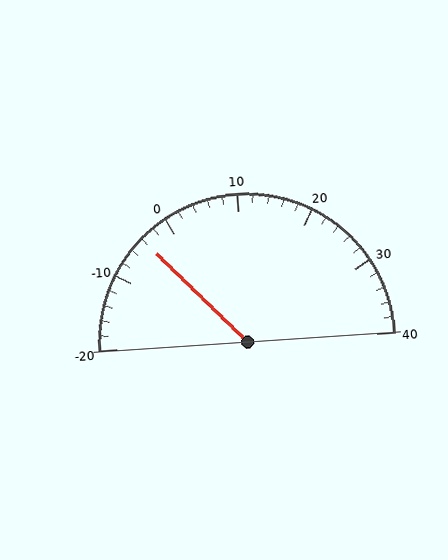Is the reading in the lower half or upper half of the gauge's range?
The reading is in the lower half of the range (-20 to 40).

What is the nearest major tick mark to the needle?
The nearest major tick mark is 0.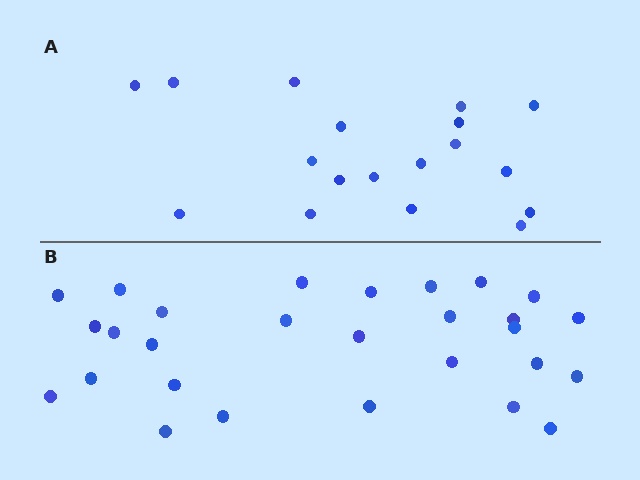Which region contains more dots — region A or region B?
Region B (the bottom region) has more dots.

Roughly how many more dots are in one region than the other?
Region B has roughly 10 or so more dots than region A.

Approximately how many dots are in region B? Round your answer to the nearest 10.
About 30 dots. (The exact count is 28, which rounds to 30.)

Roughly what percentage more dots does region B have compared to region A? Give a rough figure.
About 55% more.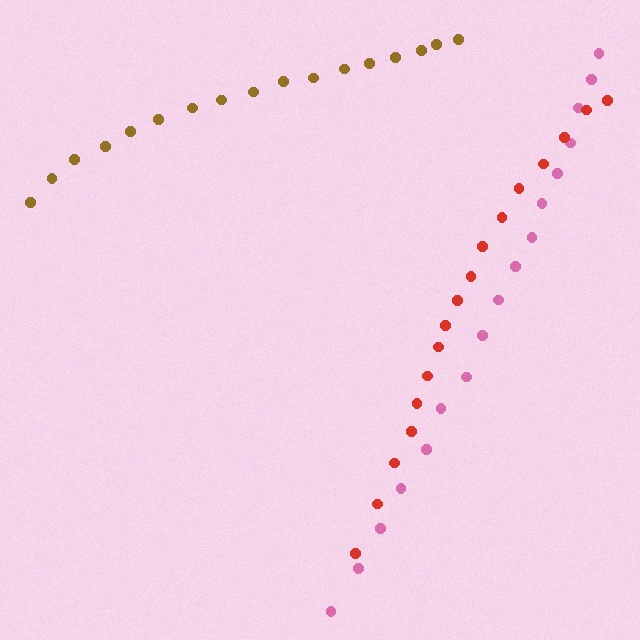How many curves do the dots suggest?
There are 3 distinct paths.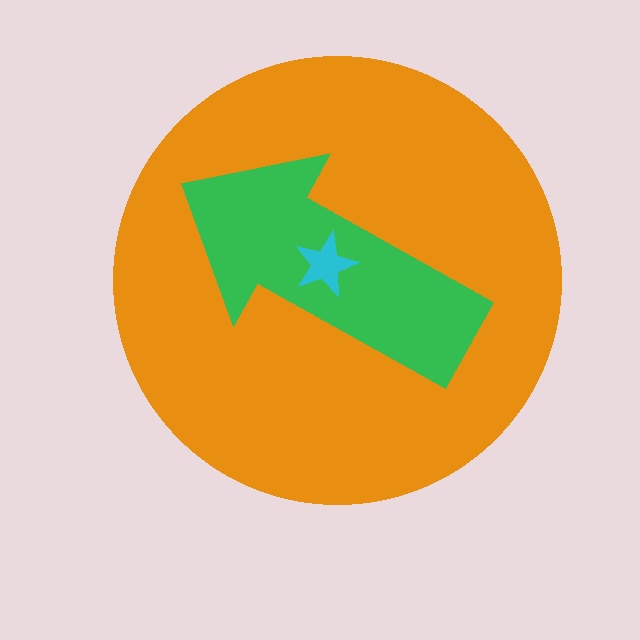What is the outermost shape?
The orange circle.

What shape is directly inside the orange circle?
The green arrow.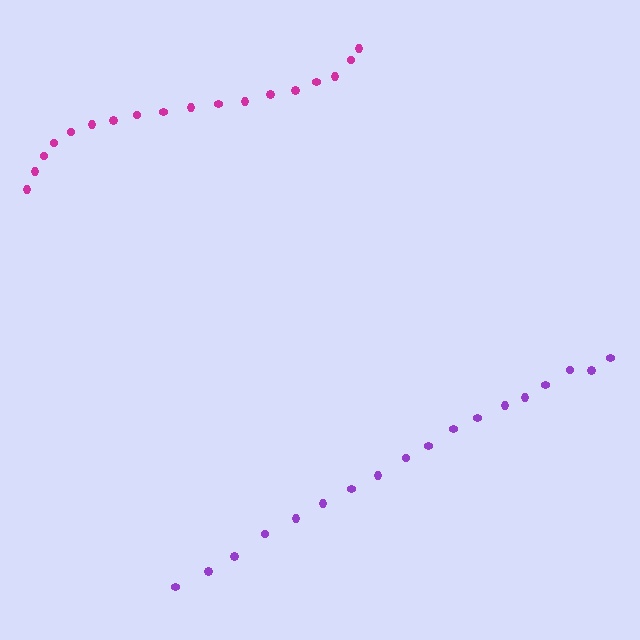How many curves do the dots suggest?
There are 2 distinct paths.